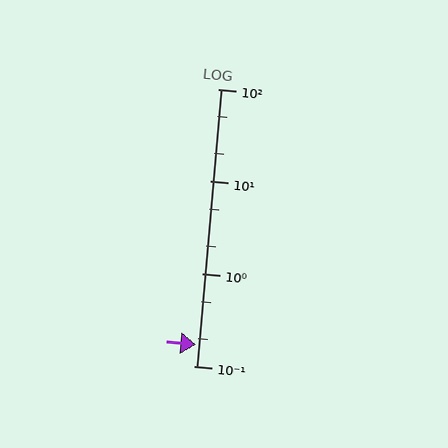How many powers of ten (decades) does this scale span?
The scale spans 3 decades, from 0.1 to 100.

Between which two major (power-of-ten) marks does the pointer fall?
The pointer is between 0.1 and 1.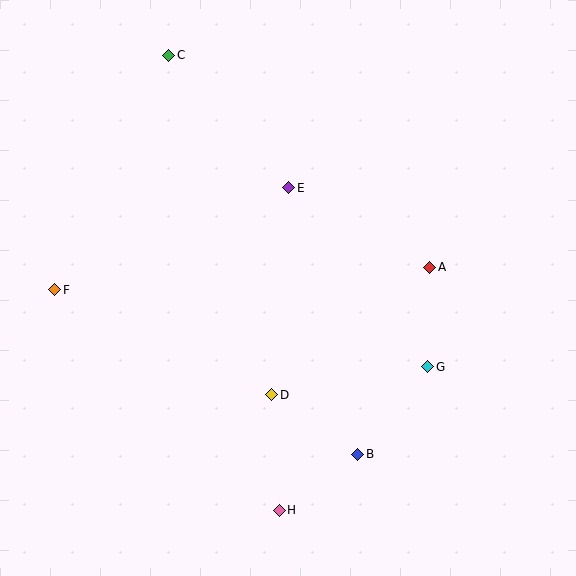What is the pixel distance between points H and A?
The distance between H and A is 286 pixels.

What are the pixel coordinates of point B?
Point B is at (358, 454).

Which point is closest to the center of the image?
Point E at (289, 188) is closest to the center.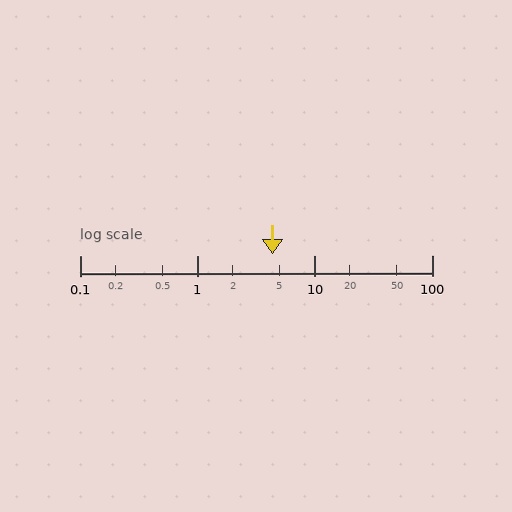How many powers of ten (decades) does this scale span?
The scale spans 3 decades, from 0.1 to 100.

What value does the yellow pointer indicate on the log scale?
The pointer indicates approximately 4.4.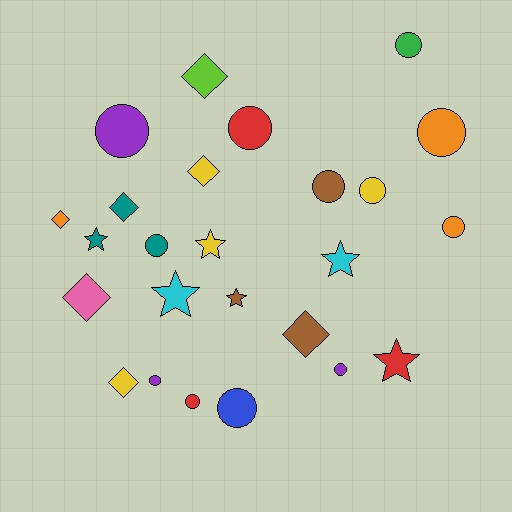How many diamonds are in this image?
There are 7 diamonds.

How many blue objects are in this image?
There is 1 blue object.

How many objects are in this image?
There are 25 objects.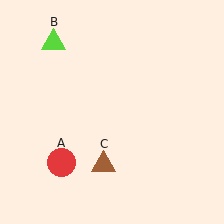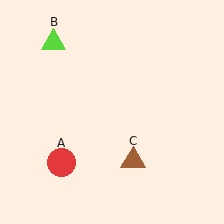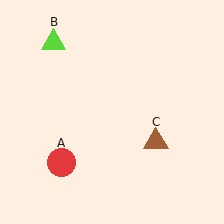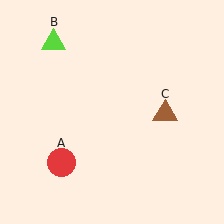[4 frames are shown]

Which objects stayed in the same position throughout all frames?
Red circle (object A) and lime triangle (object B) remained stationary.